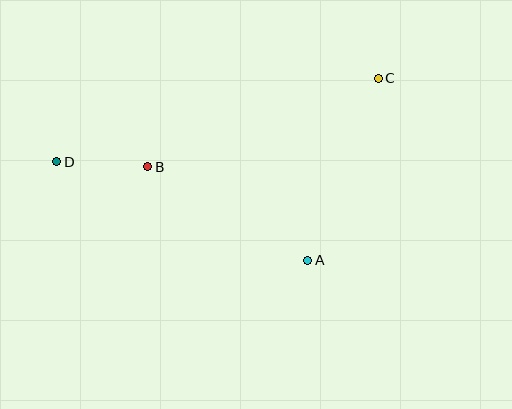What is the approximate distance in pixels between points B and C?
The distance between B and C is approximately 247 pixels.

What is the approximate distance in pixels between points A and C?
The distance between A and C is approximately 195 pixels.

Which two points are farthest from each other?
Points C and D are farthest from each other.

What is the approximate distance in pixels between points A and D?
The distance between A and D is approximately 270 pixels.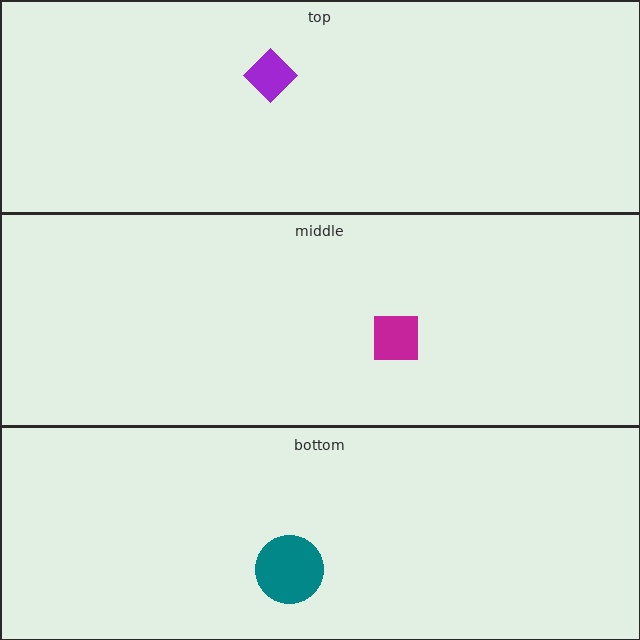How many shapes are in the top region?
1.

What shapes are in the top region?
The purple diamond.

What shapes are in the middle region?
The magenta square.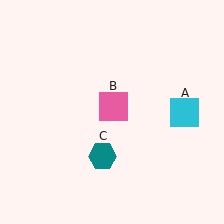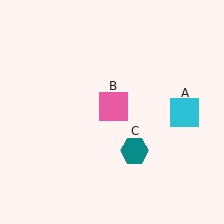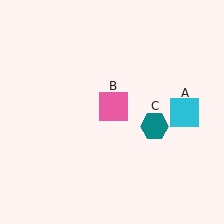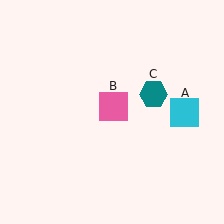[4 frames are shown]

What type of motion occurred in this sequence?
The teal hexagon (object C) rotated counterclockwise around the center of the scene.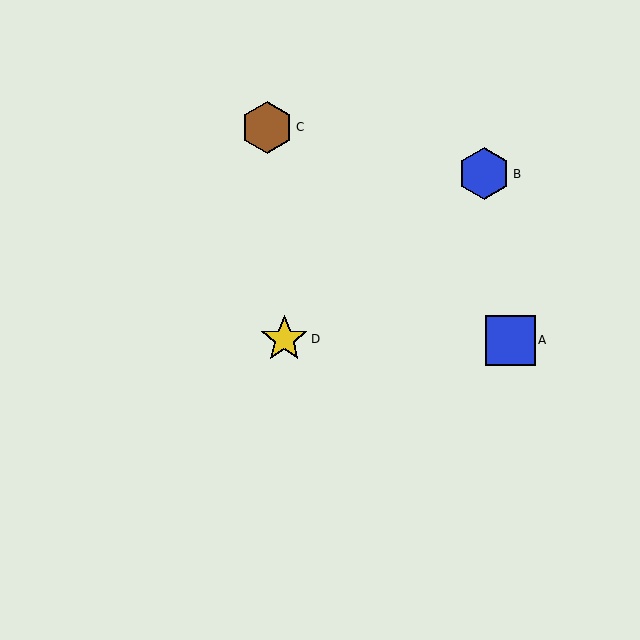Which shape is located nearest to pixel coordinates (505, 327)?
The blue square (labeled A) at (510, 340) is nearest to that location.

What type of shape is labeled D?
Shape D is a yellow star.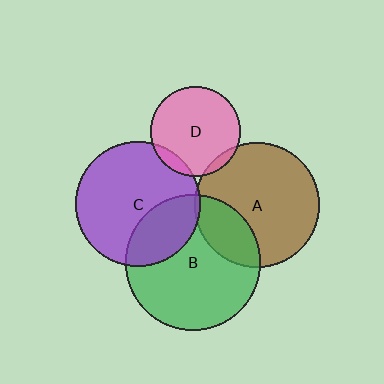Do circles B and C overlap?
Yes.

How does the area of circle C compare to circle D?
Approximately 1.9 times.